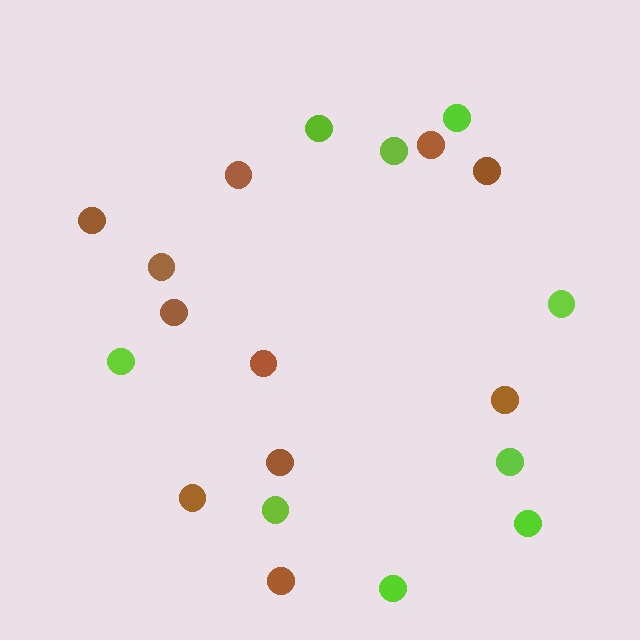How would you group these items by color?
There are 2 groups: one group of brown circles (11) and one group of lime circles (9).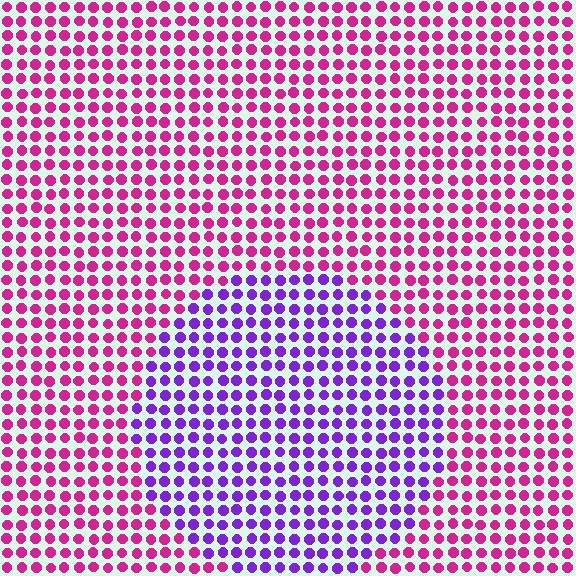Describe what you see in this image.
The image is filled with small magenta elements in a uniform arrangement. A circle-shaped region is visible where the elements are tinted to a slightly different hue, forming a subtle color boundary.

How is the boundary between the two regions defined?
The boundary is defined purely by a slight shift in hue (about 49 degrees). Spacing, size, and orientation are identical on both sides.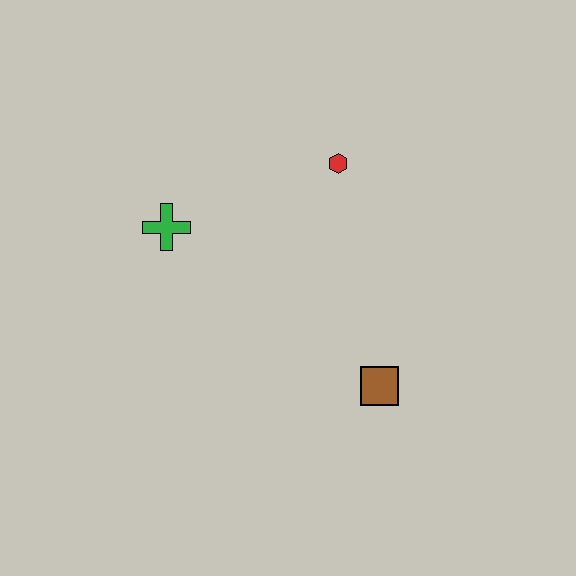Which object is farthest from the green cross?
The brown square is farthest from the green cross.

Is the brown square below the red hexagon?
Yes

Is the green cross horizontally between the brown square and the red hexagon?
No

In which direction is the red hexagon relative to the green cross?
The red hexagon is to the right of the green cross.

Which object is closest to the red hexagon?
The green cross is closest to the red hexagon.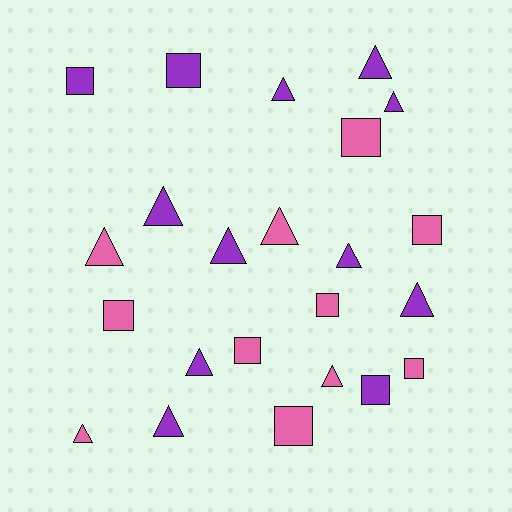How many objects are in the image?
There are 23 objects.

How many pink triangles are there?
There are 4 pink triangles.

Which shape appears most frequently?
Triangle, with 13 objects.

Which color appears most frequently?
Purple, with 12 objects.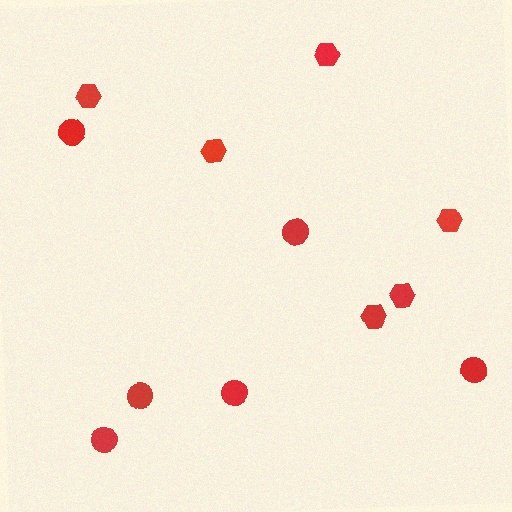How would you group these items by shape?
There are 2 groups: one group of circles (6) and one group of hexagons (6).